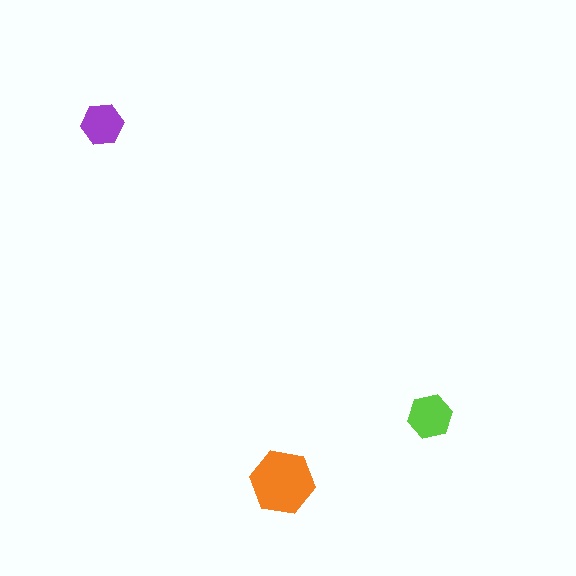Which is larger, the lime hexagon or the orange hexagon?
The orange one.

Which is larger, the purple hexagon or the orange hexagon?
The orange one.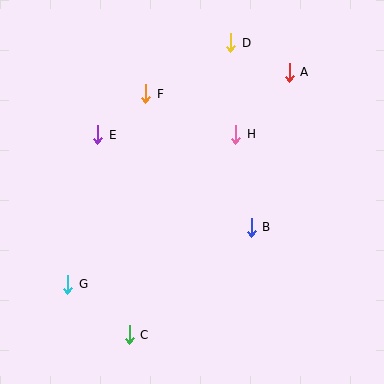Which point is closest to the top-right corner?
Point A is closest to the top-right corner.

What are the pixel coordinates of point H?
Point H is at (236, 134).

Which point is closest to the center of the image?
Point B at (251, 227) is closest to the center.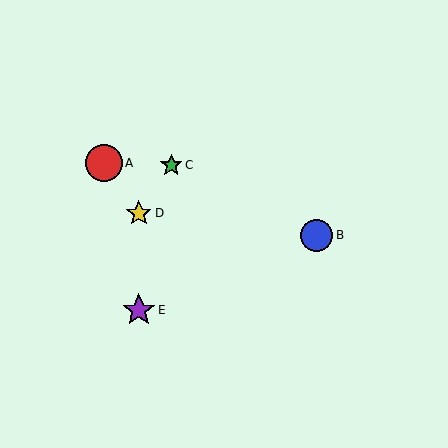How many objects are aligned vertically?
2 objects (D, E) are aligned vertically.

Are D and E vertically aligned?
Yes, both are at x≈139.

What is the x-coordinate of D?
Object D is at x≈139.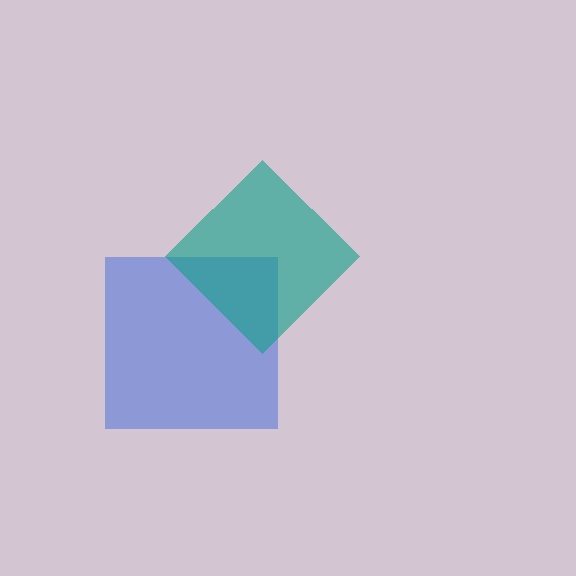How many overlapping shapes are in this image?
There are 2 overlapping shapes in the image.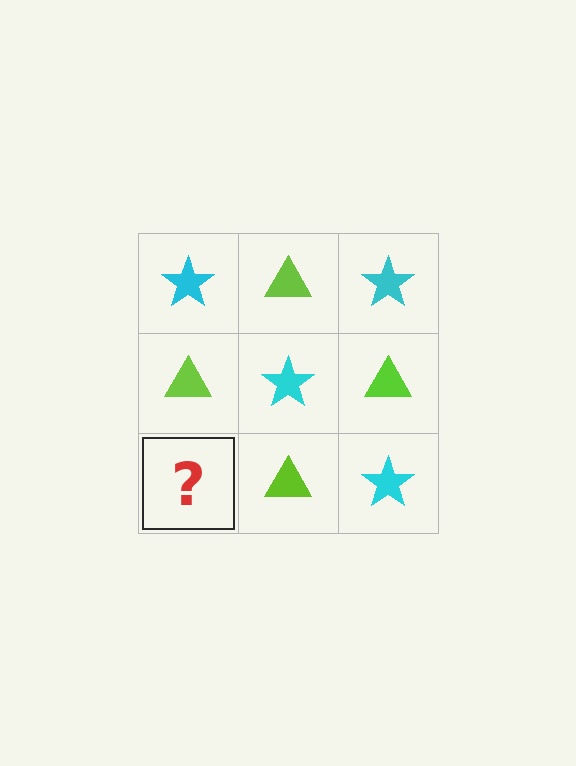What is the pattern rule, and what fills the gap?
The rule is that it alternates cyan star and lime triangle in a checkerboard pattern. The gap should be filled with a cyan star.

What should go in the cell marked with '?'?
The missing cell should contain a cyan star.